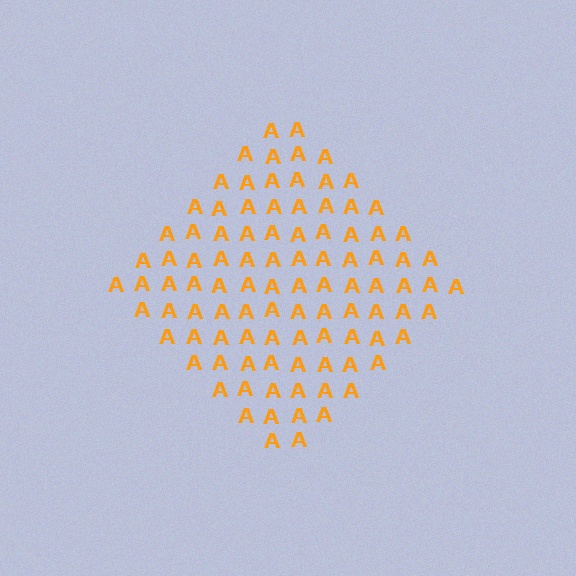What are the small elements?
The small elements are letter A's.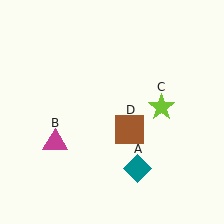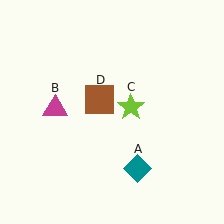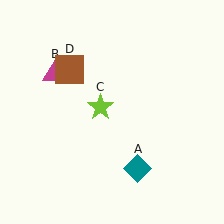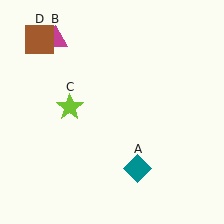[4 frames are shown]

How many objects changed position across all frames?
3 objects changed position: magenta triangle (object B), lime star (object C), brown square (object D).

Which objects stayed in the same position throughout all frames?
Teal diamond (object A) remained stationary.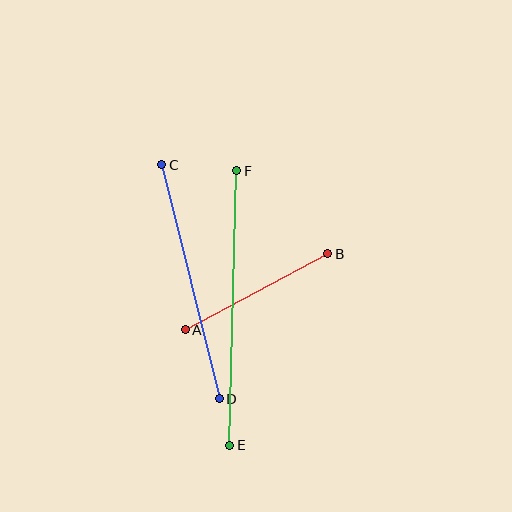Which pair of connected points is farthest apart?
Points E and F are farthest apart.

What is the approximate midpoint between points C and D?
The midpoint is at approximately (191, 282) pixels.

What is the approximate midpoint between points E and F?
The midpoint is at approximately (233, 308) pixels.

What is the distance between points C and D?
The distance is approximately 241 pixels.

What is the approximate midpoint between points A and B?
The midpoint is at approximately (257, 292) pixels.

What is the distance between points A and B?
The distance is approximately 162 pixels.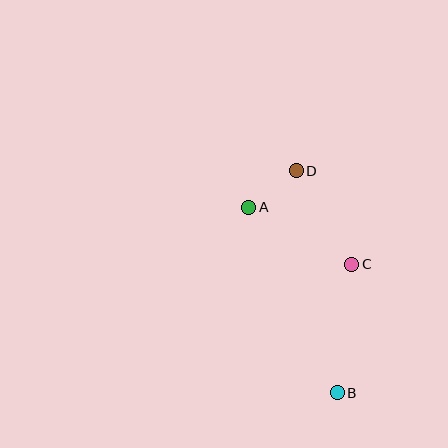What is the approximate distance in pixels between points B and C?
The distance between B and C is approximately 129 pixels.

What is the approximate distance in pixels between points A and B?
The distance between A and B is approximately 205 pixels.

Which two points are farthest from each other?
Points B and D are farthest from each other.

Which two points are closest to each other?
Points A and D are closest to each other.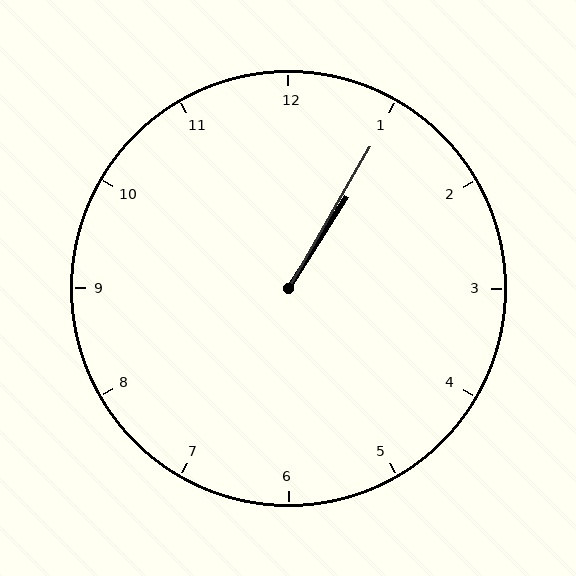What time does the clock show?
1:05.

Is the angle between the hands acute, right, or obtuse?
It is acute.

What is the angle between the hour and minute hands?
Approximately 2 degrees.